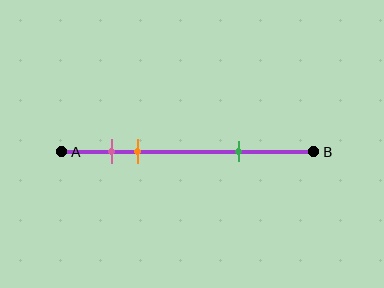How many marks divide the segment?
There are 3 marks dividing the segment.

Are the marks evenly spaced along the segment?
No, the marks are not evenly spaced.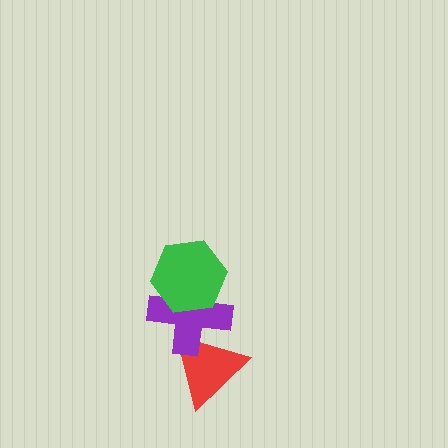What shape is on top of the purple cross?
The green hexagon is on top of the purple cross.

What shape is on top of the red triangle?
The purple cross is on top of the red triangle.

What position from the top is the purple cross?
The purple cross is 2nd from the top.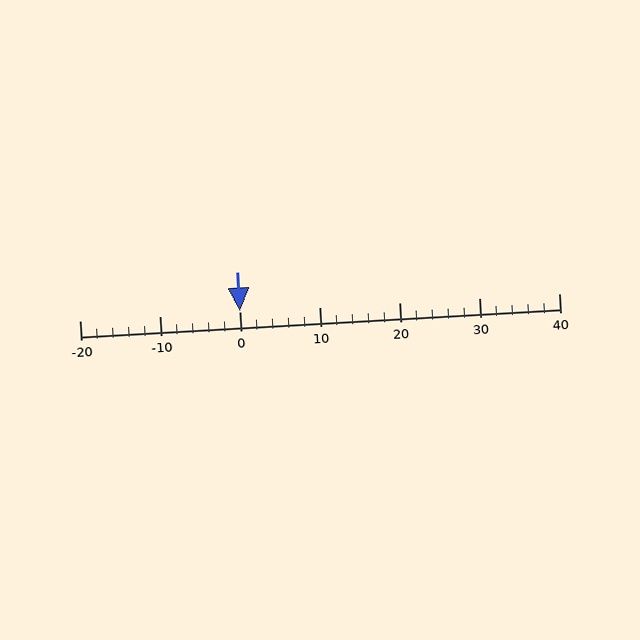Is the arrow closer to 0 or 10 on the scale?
The arrow is closer to 0.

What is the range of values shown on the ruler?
The ruler shows values from -20 to 40.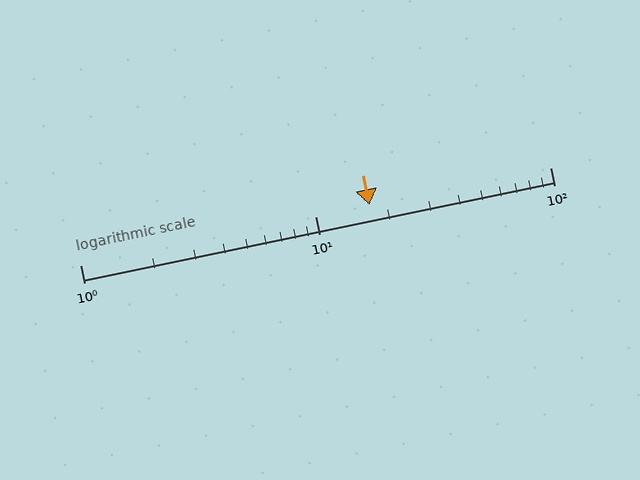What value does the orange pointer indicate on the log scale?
The pointer indicates approximately 17.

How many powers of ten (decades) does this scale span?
The scale spans 2 decades, from 1 to 100.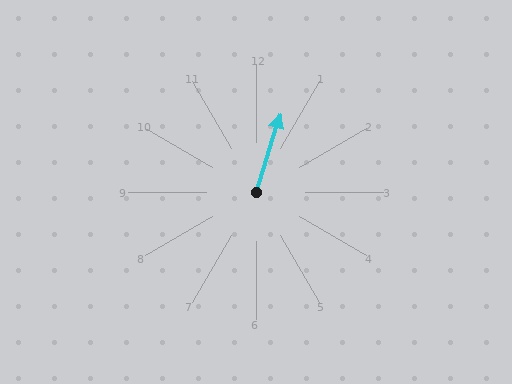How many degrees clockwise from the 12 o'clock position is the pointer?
Approximately 17 degrees.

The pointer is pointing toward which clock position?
Roughly 1 o'clock.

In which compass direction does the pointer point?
North.